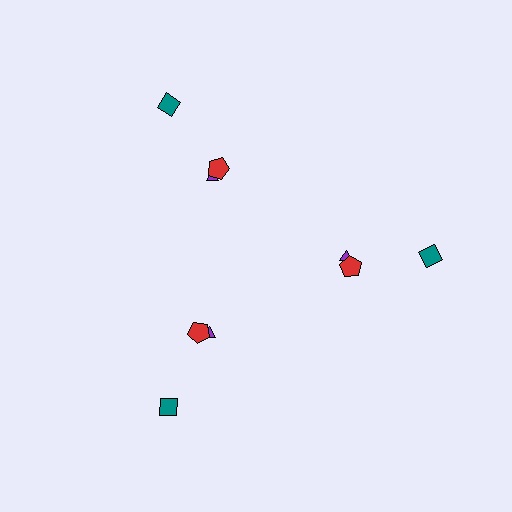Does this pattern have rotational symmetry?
Yes, this pattern has 3-fold rotational symmetry. It looks the same after rotating 120 degrees around the center.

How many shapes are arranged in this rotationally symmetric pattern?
There are 9 shapes, arranged in 3 groups of 3.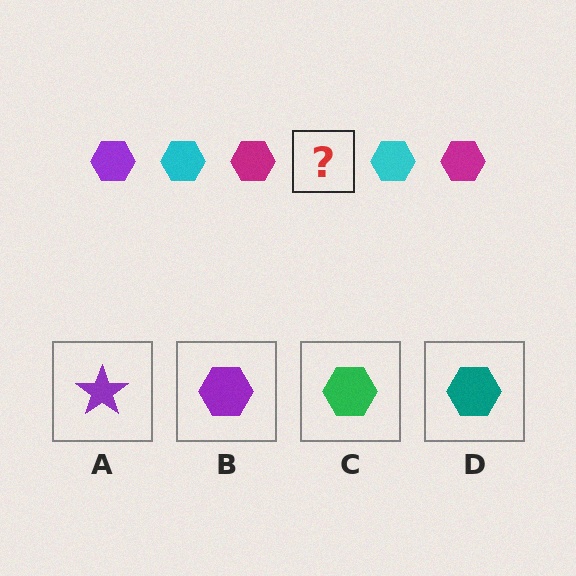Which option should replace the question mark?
Option B.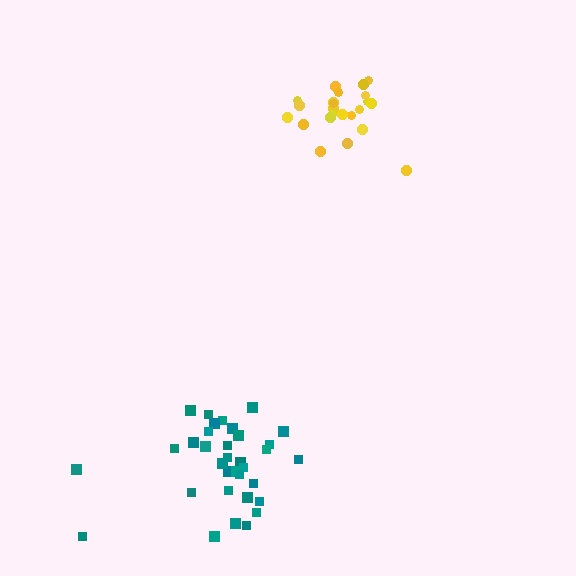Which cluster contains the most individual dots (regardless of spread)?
Teal (34).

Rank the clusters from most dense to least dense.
yellow, teal.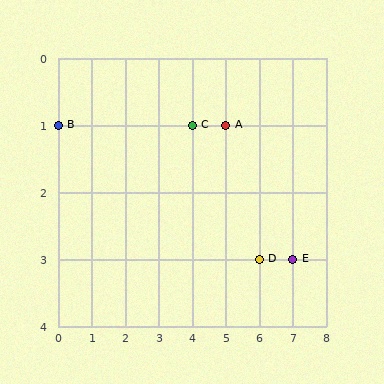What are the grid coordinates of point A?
Point A is at grid coordinates (5, 1).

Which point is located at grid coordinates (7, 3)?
Point E is at (7, 3).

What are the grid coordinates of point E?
Point E is at grid coordinates (7, 3).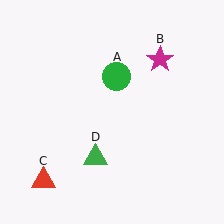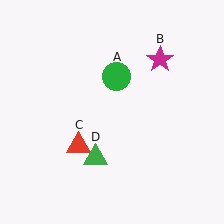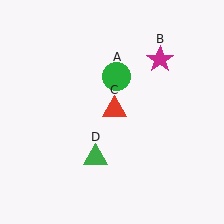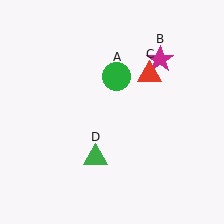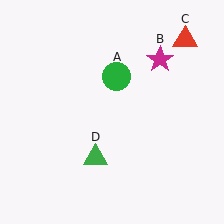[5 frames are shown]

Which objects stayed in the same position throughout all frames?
Green circle (object A) and magenta star (object B) and green triangle (object D) remained stationary.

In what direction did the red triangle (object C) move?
The red triangle (object C) moved up and to the right.